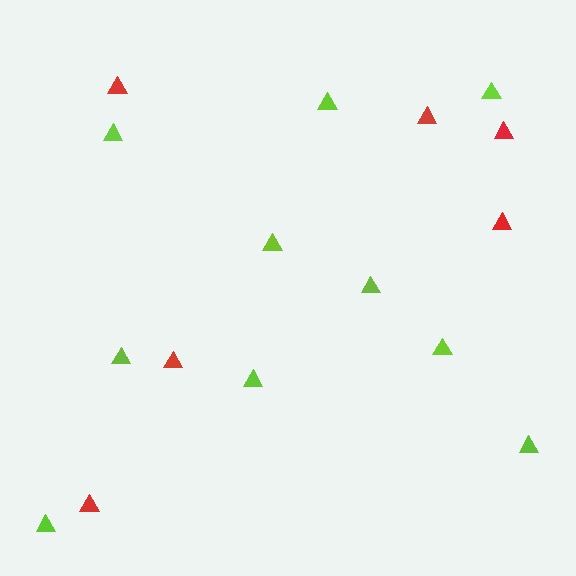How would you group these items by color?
There are 2 groups: one group of lime triangles (10) and one group of red triangles (6).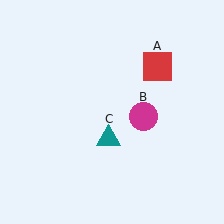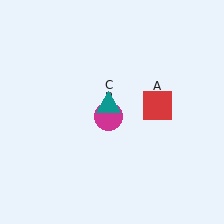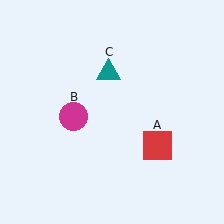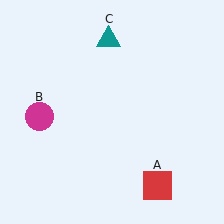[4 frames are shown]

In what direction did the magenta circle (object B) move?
The magenta circle (object B) moved left.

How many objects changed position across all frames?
3 objects changed position: red square (object A), magenta circle (object B), teal triangle (object C).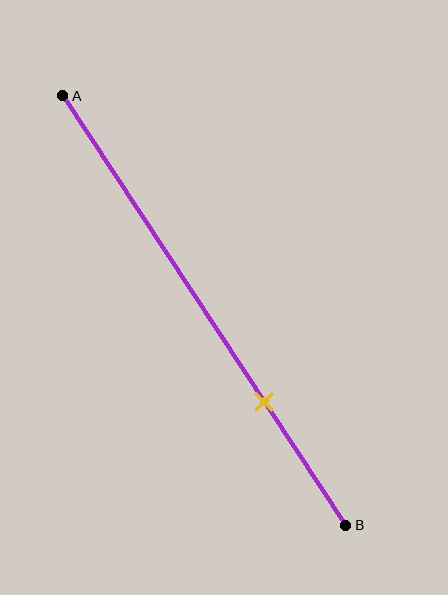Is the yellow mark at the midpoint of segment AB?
No, the mark is at about 70% from A, not at the 50% midpoint.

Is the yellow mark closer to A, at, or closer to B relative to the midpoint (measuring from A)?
The yellow mark is closer to point B than the midpoint of segment AB.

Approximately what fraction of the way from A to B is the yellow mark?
The yellow mark is approximately 70% of the way from A to B.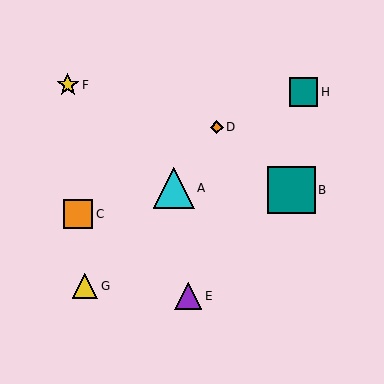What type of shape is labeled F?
Shape F is a yellow star.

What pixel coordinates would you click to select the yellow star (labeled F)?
Click at (68, 85) to select the yellow star F.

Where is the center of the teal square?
The center of the teal square is at (291, 190).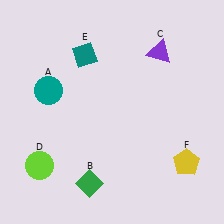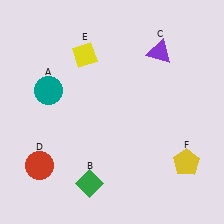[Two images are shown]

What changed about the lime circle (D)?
In Image 1, D is lime. In Image 2, it changed to red.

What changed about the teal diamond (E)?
In Image 1, E is teal. In Image 2, it changed to yellow.